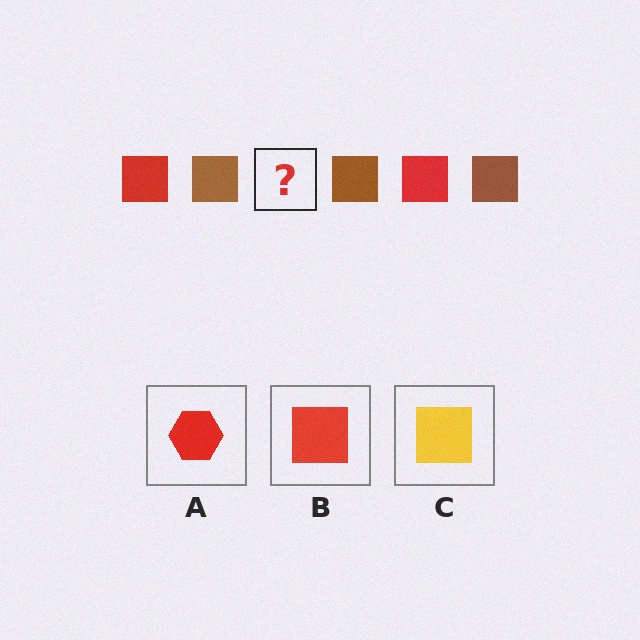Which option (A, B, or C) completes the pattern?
B.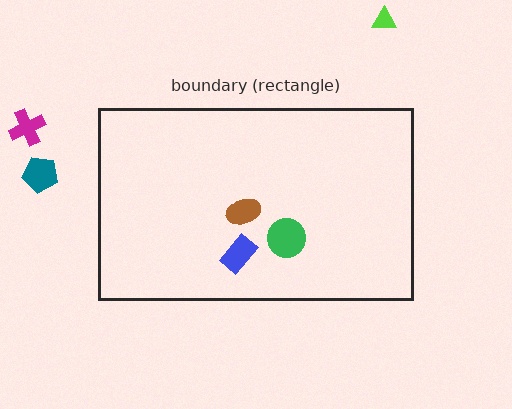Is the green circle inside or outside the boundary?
Inside.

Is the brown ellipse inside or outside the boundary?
Inside.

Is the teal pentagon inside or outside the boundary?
Outside.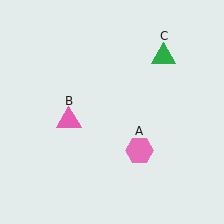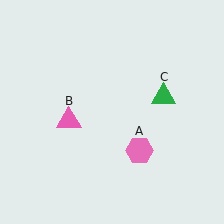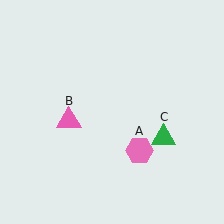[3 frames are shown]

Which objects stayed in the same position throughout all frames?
Pink hexagon (object A) and pink triangle (object B) remained stationary.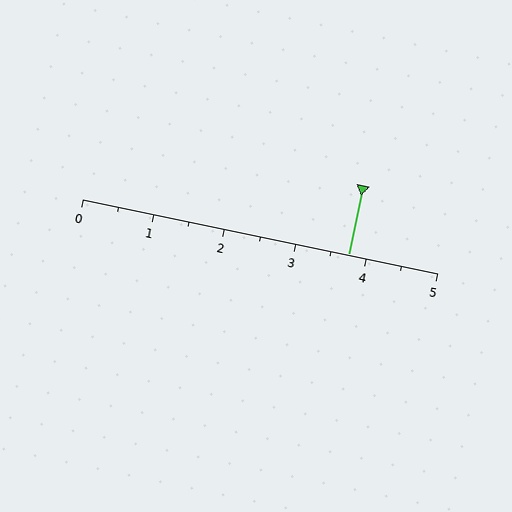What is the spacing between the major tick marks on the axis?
The major ticks are spaced 1 apart.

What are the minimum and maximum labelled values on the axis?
The axis runs from 0 to 5.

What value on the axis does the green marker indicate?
The marker indicates approximately 3.8.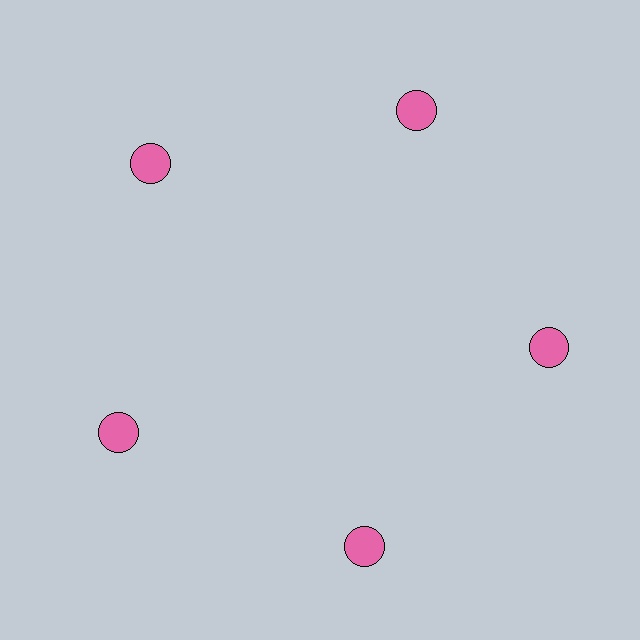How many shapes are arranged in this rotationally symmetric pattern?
There are 5 shapes, arranged in 5 groups of 1.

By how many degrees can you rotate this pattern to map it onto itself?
The pattern maps onto itself every 72 degrees of rotation.